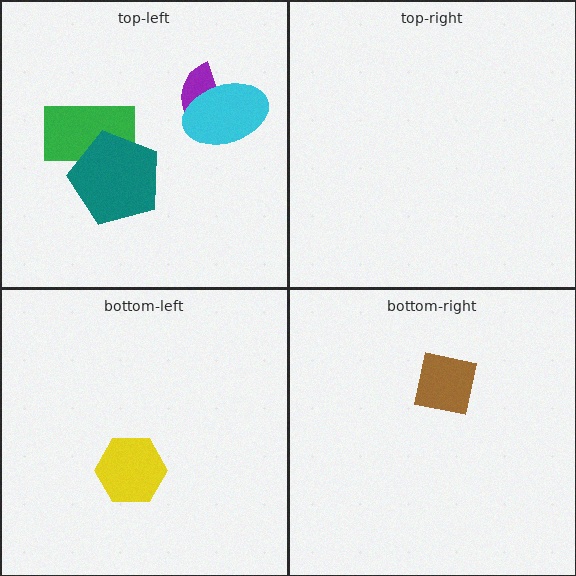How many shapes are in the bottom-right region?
1.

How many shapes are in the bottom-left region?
1.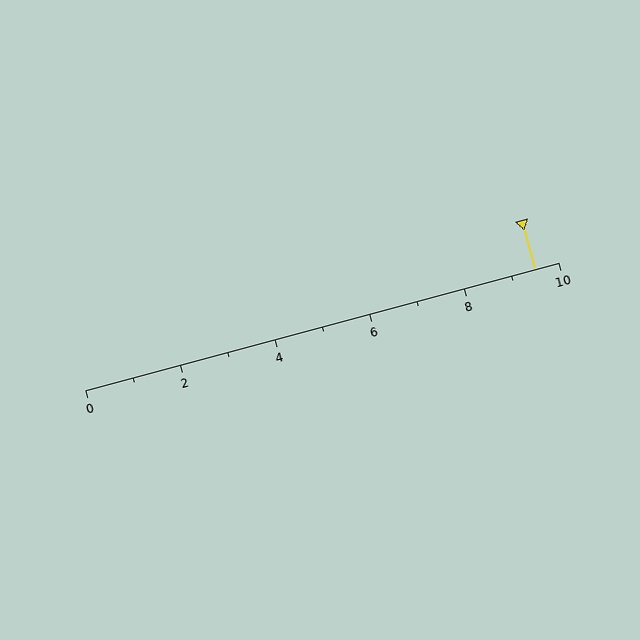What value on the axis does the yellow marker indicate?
The marker indicates approximately 9.5.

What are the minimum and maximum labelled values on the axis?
The axis runs from 0 to 10.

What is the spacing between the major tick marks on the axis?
The major ticks are spaced 2 apart.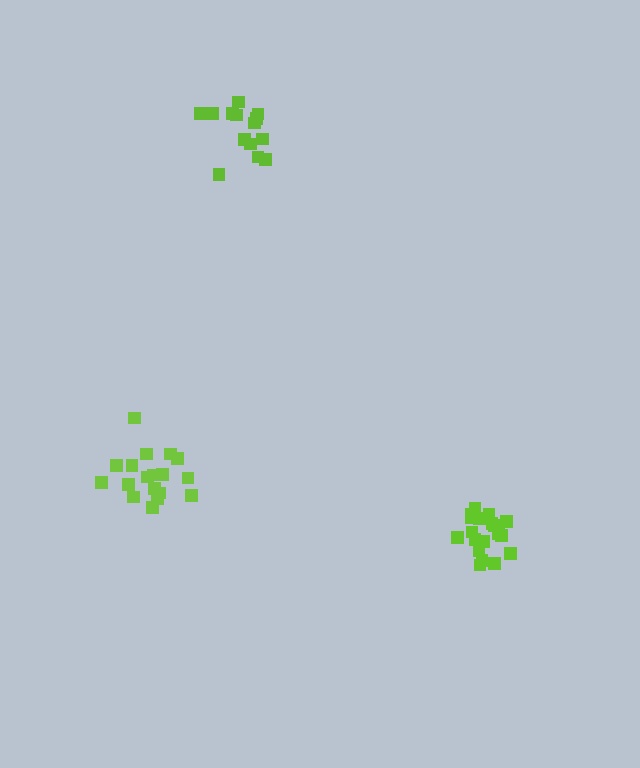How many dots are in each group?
Group 1: 18 dots, Group 2: 14 dots, Group 3: 20 dots (52 total).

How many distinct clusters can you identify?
There are 3 distinct clusters.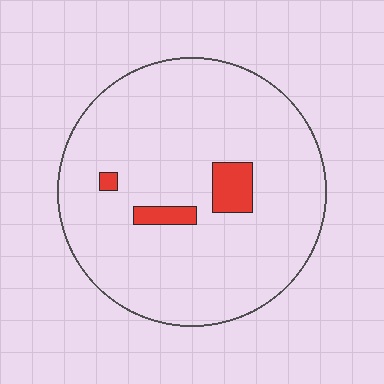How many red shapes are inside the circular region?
3.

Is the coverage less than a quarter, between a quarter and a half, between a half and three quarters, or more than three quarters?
Less than a quarter.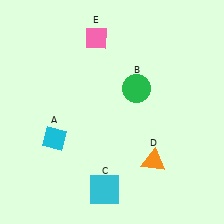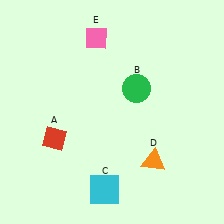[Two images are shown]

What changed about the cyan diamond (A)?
In Image 1, A is cyan. In Image 2, it changed to red.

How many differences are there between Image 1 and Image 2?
There is 1 difference between the two images.